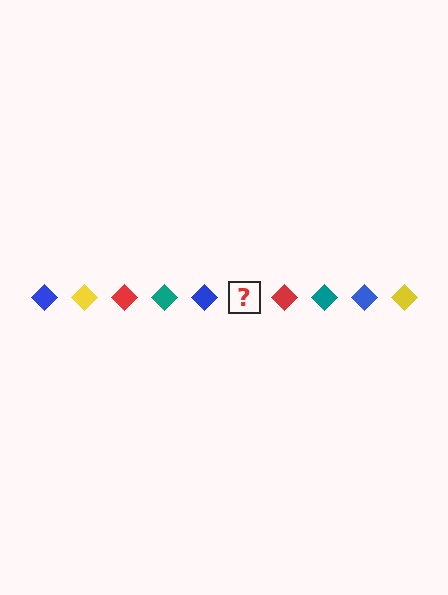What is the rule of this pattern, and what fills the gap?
The rule is that the pattern cycles through blue, yellow, red, teal diamonds. The gap should be filled with a yellow diamond.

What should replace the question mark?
The question mark should be replaced with a yellow diamond.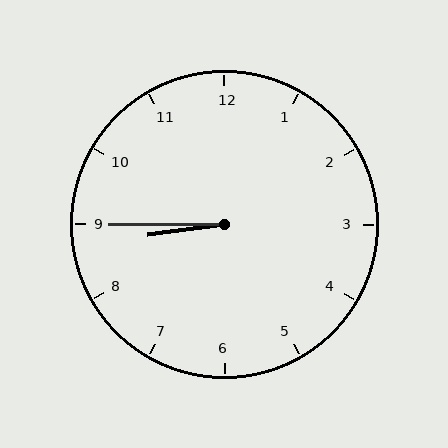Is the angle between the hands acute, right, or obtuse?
It is acute.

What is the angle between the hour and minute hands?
Approximately 8 degrees.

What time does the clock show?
8:45.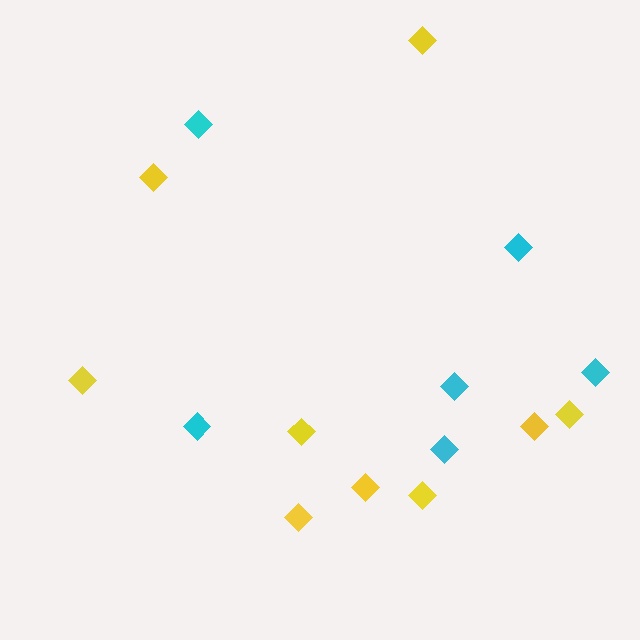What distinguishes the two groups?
There are 2 groups: one group of yellow diamonds (9) and one group of cyan diamonds (6).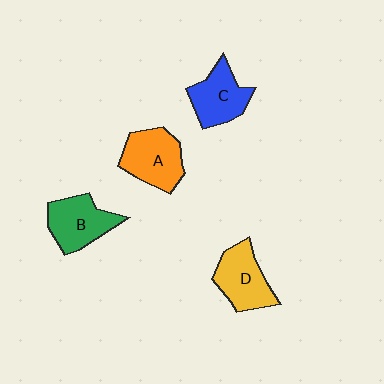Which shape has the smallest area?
Shape C (blue).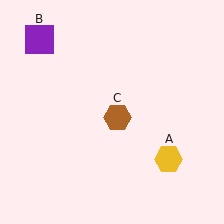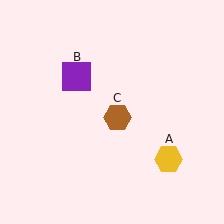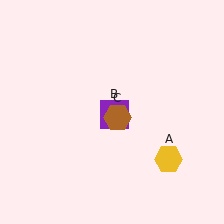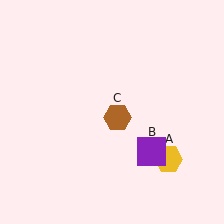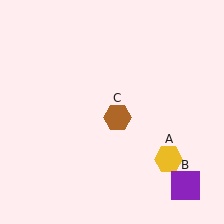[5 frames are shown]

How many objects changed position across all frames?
1 object changed position: purple square (object B).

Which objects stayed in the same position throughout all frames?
Yellow hexagon (object A) and brown hexagon (object C) remained stationary.